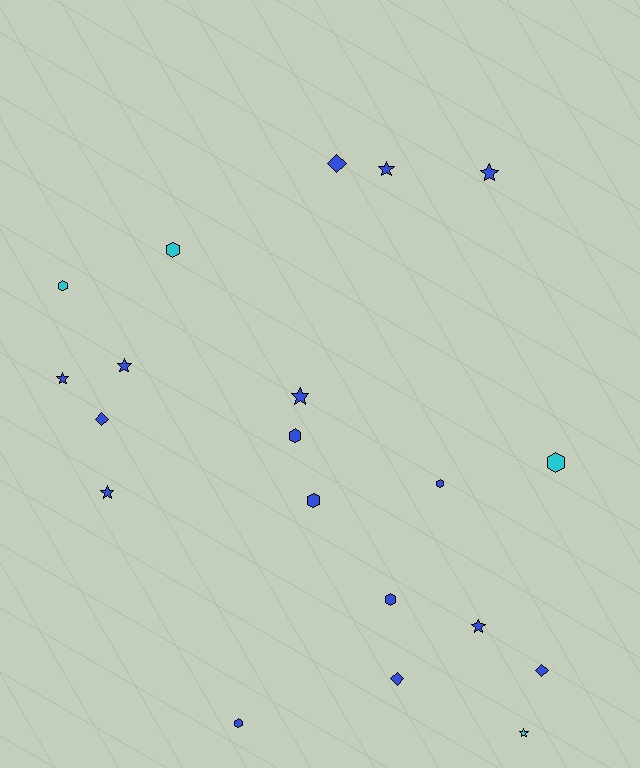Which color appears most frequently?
Blue, with 16 objects.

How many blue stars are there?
There are 7 blue stars.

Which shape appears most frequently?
Hexagon, with 8 objects.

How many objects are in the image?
There are 20 objects.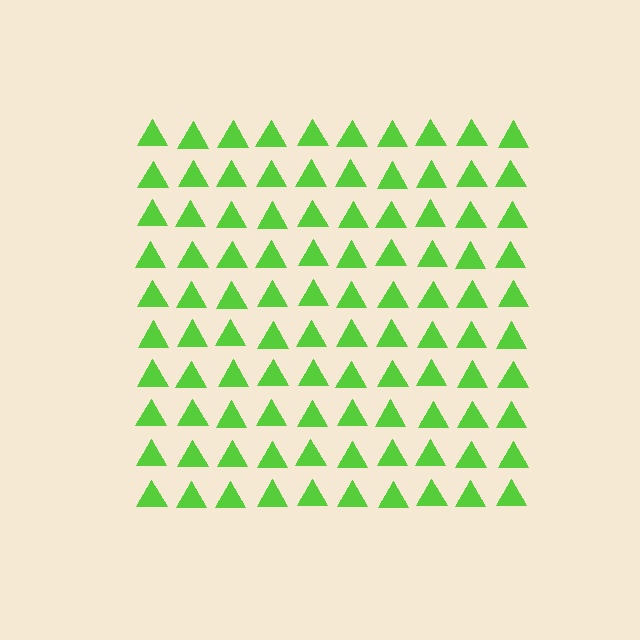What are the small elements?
The small elements are triangles.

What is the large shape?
The large shape is a square.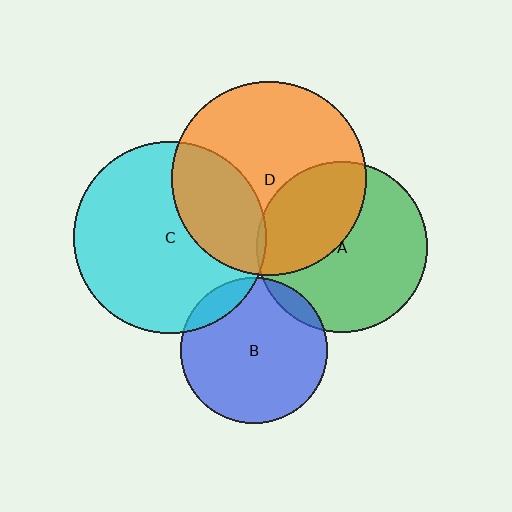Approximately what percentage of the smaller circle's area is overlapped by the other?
Approximately 5%.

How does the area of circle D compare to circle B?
Approximately 1.8 times.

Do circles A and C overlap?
Yes.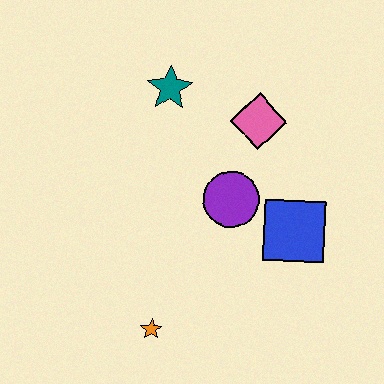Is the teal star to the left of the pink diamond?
Yes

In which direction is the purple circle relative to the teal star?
The purple circle is below the teal star.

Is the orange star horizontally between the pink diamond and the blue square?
No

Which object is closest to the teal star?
The pink diamond is closest to the teal star.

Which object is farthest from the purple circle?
The orange star is farthest from the purple circle.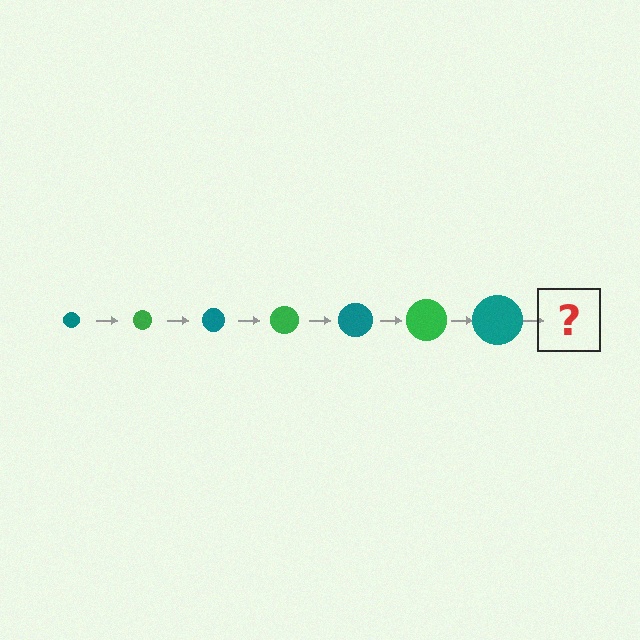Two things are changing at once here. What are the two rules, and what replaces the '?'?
The two rules are that the circle grows larger each step and the color cycles through teal and green. The '?' should be a green circle, larger than the previous one.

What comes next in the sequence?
The next element should be a green circle, larger than the previous one.